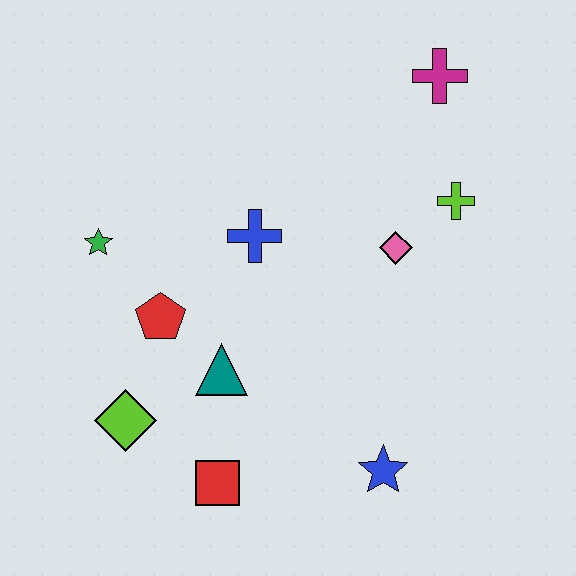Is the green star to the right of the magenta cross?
No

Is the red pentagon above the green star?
No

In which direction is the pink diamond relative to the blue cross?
The pink diamond is to the right of the blue cross.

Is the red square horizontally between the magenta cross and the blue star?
No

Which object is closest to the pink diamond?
The lime cross is closest to the pink diamond.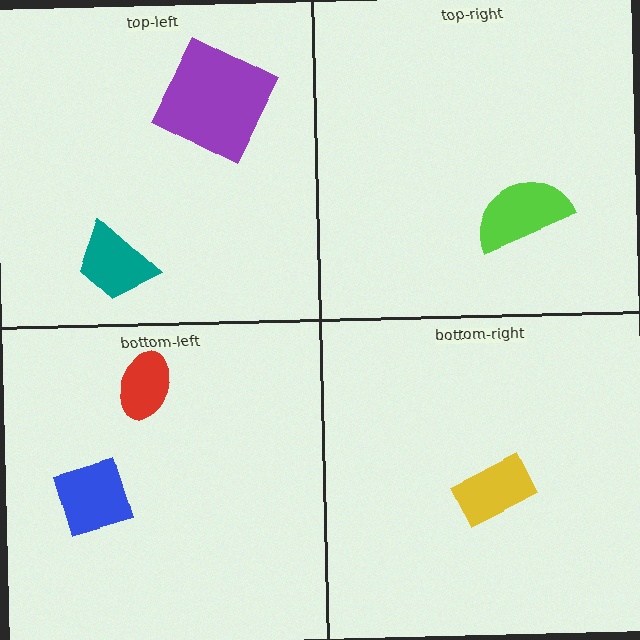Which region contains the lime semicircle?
The top-right region.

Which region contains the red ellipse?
The bottom-left region.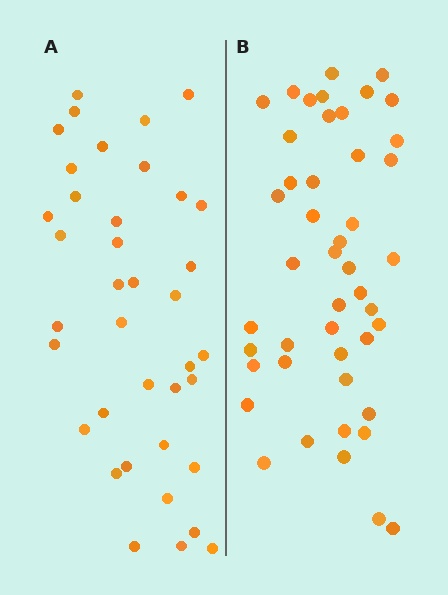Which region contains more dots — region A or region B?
Region B (the right region) has more dots.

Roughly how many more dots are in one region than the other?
Region B has roughly 8 or so more dots than region A.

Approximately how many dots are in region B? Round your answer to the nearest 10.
About 50 dots. (The exact count is 46, which rounds to 50.)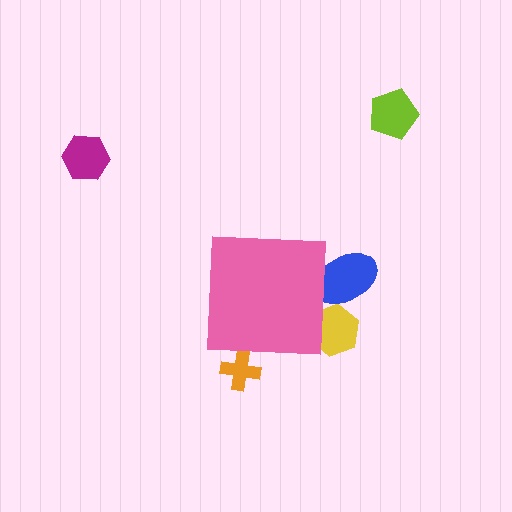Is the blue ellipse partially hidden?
Yes, the blue ellipse is partially hidden behind the pink square.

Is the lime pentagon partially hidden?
No, the lime pentagon is fully visible.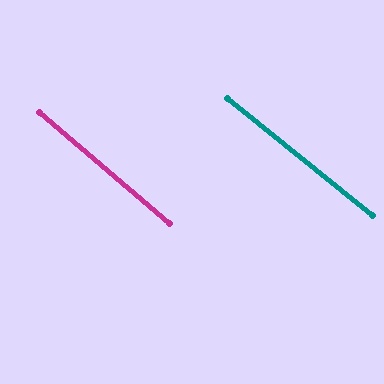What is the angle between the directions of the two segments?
Approximately 1 degree.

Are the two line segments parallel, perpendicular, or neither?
Parallel — their directions differ by only 1.4°.